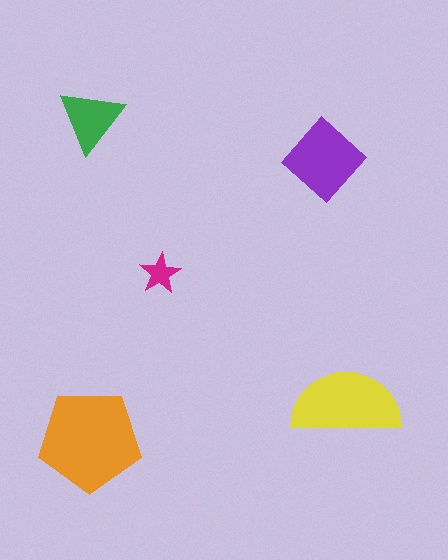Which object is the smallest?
The magenta star.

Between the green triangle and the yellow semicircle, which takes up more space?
The yellow semicircle.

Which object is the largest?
The orange pentagon.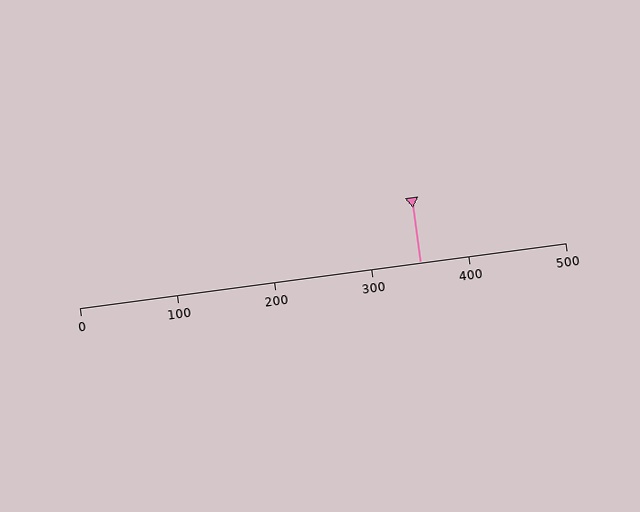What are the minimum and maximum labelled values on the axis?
The axis runs from 0 to 500.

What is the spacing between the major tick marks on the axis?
The major ticks are spaced 100 apart.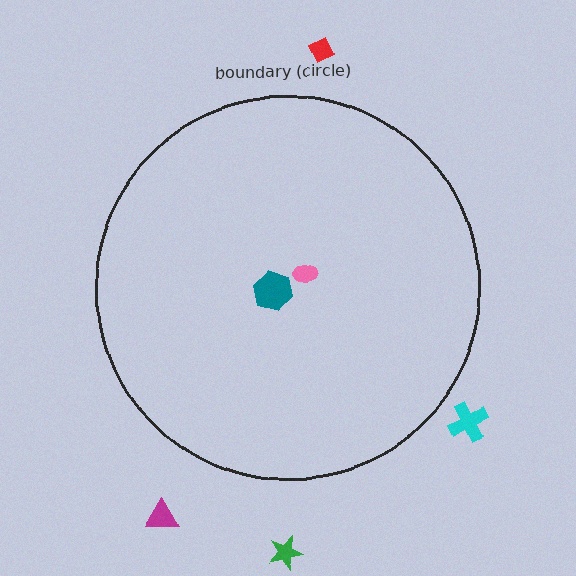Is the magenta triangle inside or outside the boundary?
Outside.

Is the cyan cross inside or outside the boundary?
Outside.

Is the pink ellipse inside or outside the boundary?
Inside.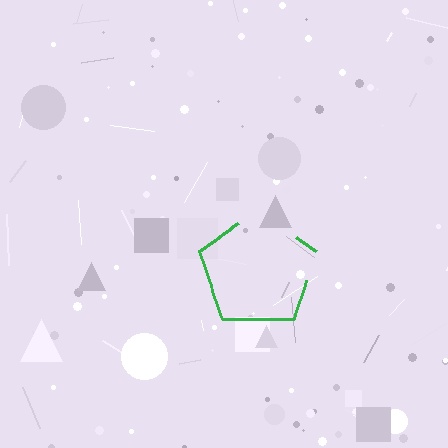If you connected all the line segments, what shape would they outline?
They would outline a pentagon.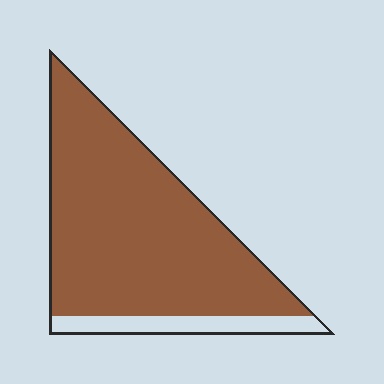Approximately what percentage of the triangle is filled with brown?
Approximately 85%.